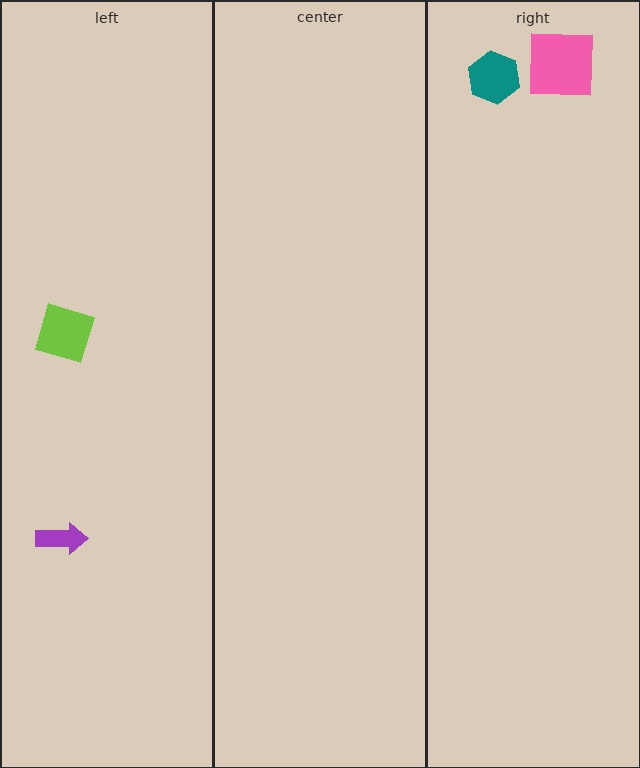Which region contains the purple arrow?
The left region.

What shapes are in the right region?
The teal hexagon, the pink square.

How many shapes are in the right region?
2.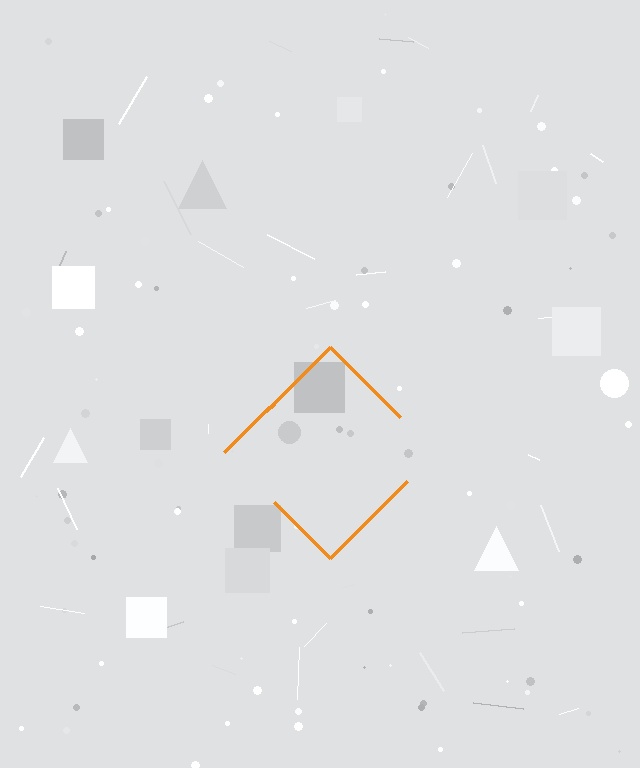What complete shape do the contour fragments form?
The contour fragments form a diamond.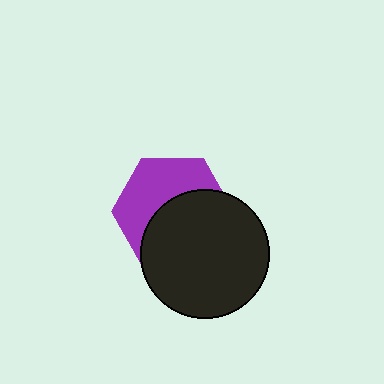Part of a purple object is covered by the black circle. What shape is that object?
It is a hexagon.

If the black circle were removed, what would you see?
You would see the complete purple hexagon.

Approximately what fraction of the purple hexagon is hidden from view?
Roughly 53% of the purple hexagon is hidden behind the black circle.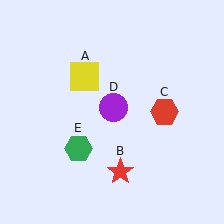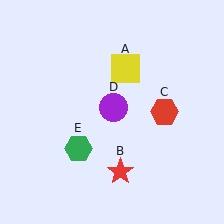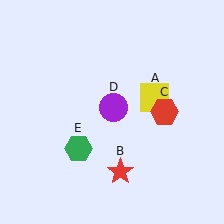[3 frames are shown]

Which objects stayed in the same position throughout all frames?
Red star (object B) and red hexagon (object C) and purple circle (object D) and green hexagon (object E) remained stationary.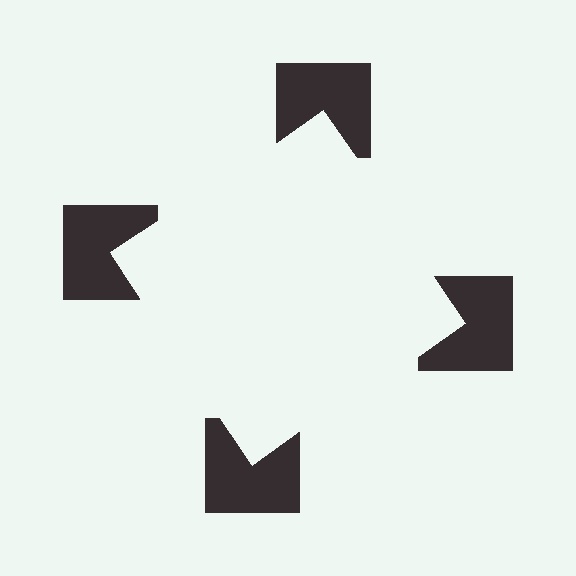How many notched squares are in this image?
There are 4 — one at each vertex of the illusory square.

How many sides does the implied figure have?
4 sides.